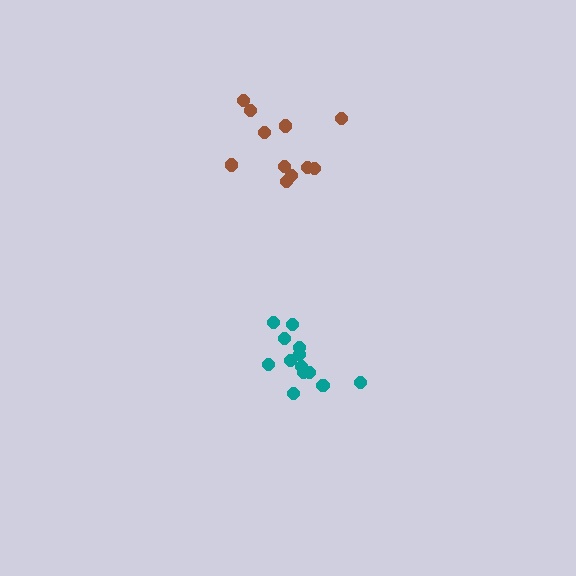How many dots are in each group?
Group 1: 13 dots, Group 2: 11 dots (24 total).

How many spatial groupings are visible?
There are 2 spatial groupings.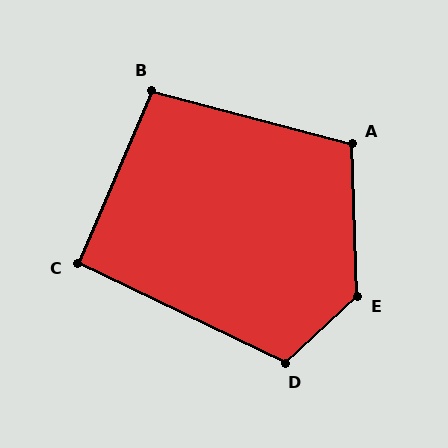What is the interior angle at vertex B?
Approximately 98 degrees (obtuse).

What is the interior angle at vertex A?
Approximately 106 degrees (obtuse).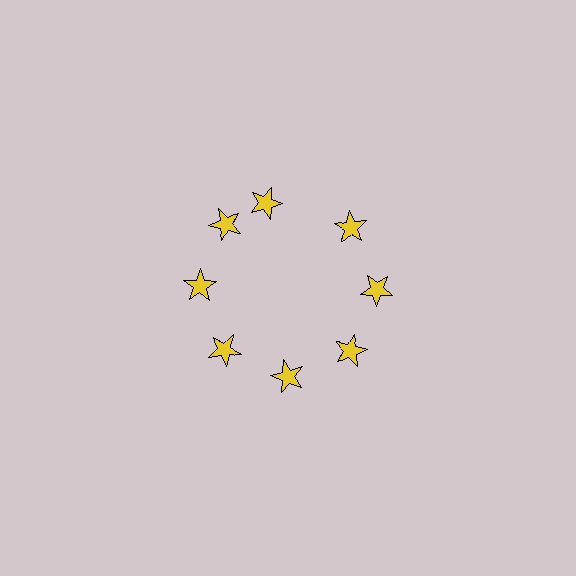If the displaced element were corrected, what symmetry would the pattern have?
It would have 8-fold rotational symmetry — the pattern would map onto itself every 45 degrees.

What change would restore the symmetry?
The symmetry would be restored by rotating it back into even spacing with its neighbors so that all 8 stars sit at equal angles and equal distance from the center.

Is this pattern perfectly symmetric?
No. The 8 yellow stars are arranged in a ring, but one element near the 12 o'clock position is rotated out of alignment along the ring, breaking the 8-fold rotational symmetry.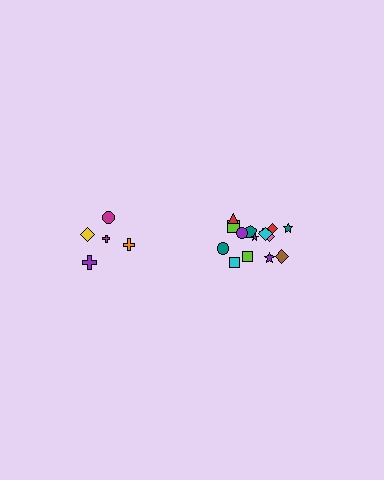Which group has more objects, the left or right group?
The right group.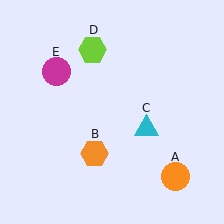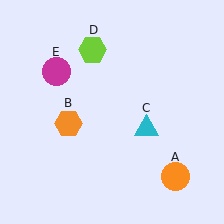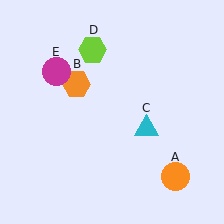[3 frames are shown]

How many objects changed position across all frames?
1 object changed position: orange hexagon (object B).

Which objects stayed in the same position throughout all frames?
Orange circle (object A) and cyan triangle (object C) and lime hexagon (object D) and magenta circle (object E) remained stationary.